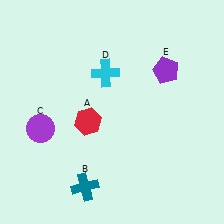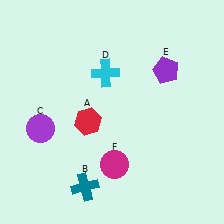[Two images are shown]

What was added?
A magenta circle (F) was added in Image 2.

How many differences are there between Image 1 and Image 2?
There is 1 difference between the two images.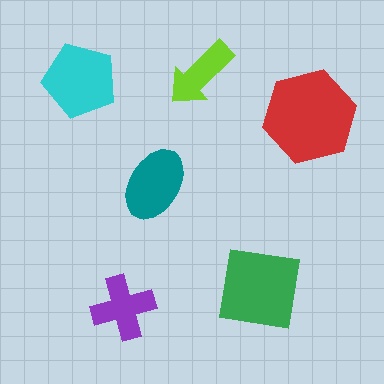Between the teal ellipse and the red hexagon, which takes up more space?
The red hexagon.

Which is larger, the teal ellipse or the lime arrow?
The teal ellipse.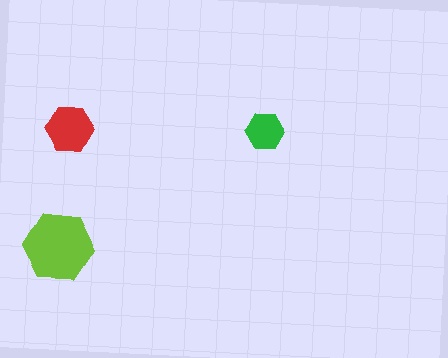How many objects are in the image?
There are 3 objects in the image.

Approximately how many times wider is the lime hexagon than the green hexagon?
About 2 times wider.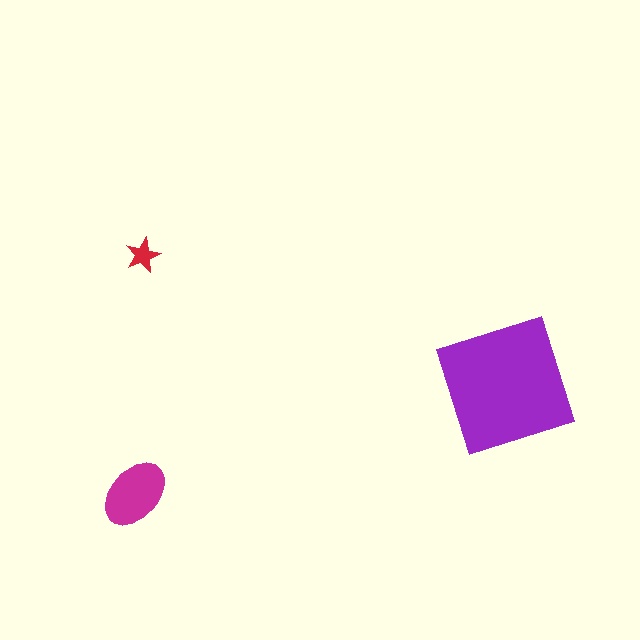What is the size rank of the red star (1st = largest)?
3rd.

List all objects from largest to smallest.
The purple square, the magenta ellipse, the red star.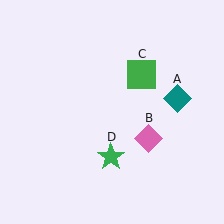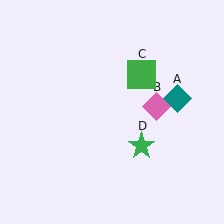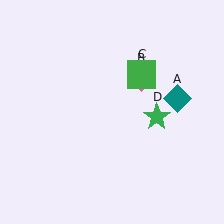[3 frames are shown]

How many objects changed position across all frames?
2 objects changed position: pink diamond (object B), green star (object D).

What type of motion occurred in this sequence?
The pink diamond (object B), green star (object D) rotated counterclockwise around the center of the scene.